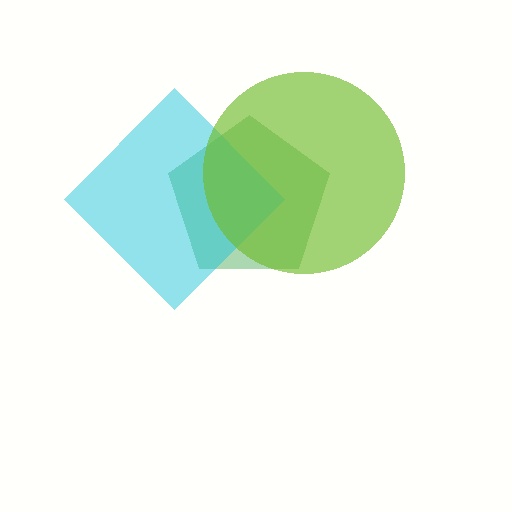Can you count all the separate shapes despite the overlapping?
Yes, there are 3 separate shapes.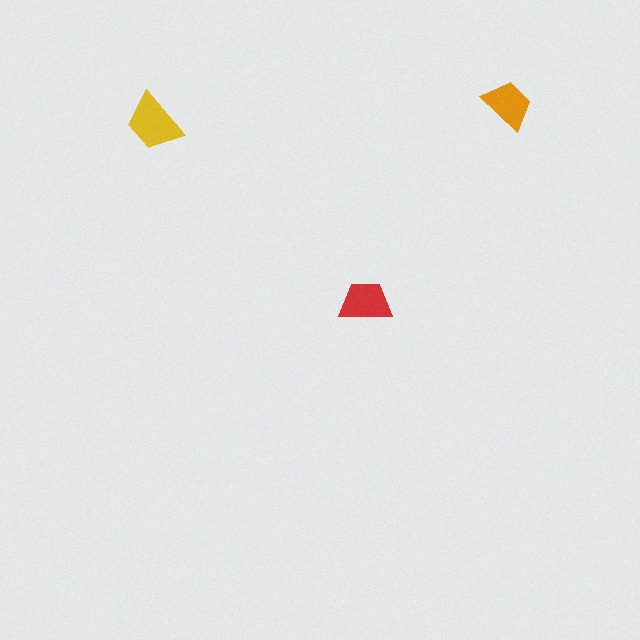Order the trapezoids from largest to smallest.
the yellow one, the red one, the orange one.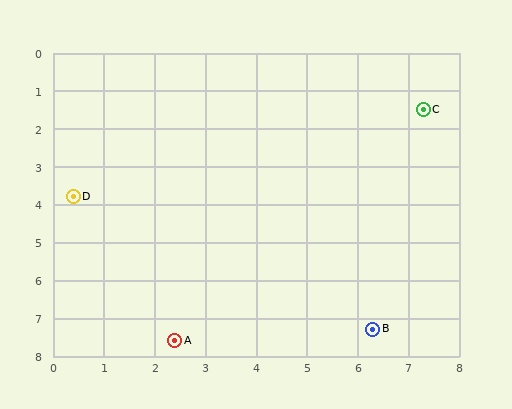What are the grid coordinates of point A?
Point A is at approximately (2.4, 7.6).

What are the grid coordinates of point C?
Point C is at approximately (7.3, 1.5).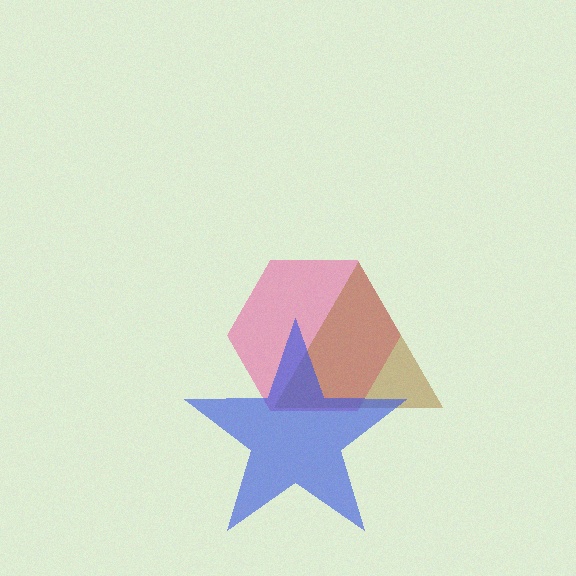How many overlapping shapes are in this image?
There are 3 overlapping shapes in the image.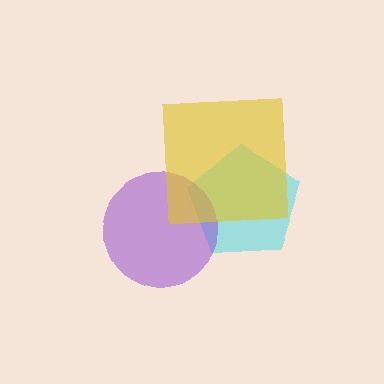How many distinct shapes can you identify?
There are 3 distinct shapes: a cyan pentagon, a purple circle, a yellow square.